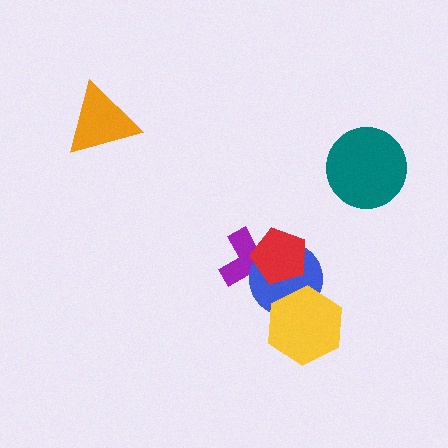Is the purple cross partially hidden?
Yes, it is partially covered by another shape.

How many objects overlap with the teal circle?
0 objects overlap with the teal circle.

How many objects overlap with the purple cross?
2 objects overlap with the purple cross.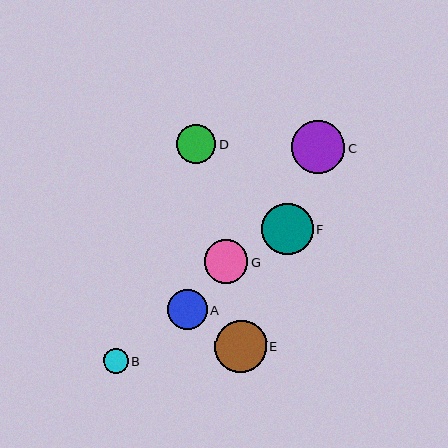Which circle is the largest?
Circle C is the largest with a size of approximately 53 pixels.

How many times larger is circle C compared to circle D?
Circle C is approximately 1.4 times the size of circle D.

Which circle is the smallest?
Circle B is the smallest with a size of approximately 25 pixels.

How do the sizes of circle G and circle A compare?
Circle G and circle A are approximately the same size.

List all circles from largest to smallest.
From largest to smallest: C, E, F, G, A, D, B.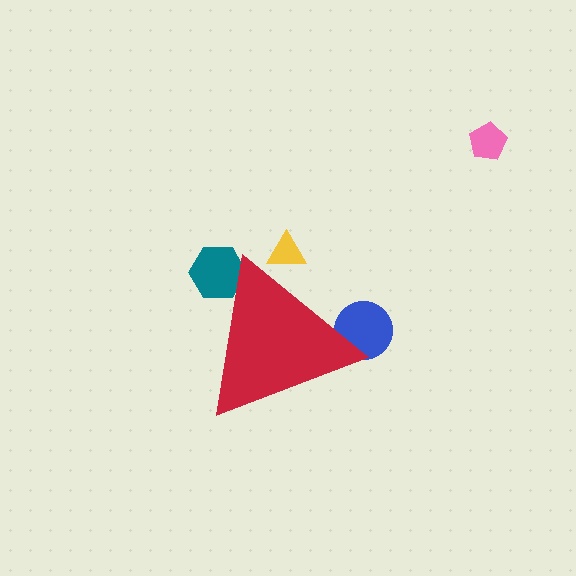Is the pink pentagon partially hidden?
No, the pink pentagon is fully visible.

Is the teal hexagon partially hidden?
Yes, the teal hexagon is partially hidden behind the red triangle.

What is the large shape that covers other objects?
A red triangle.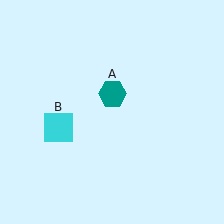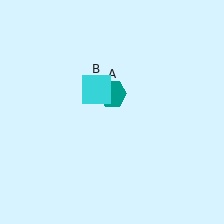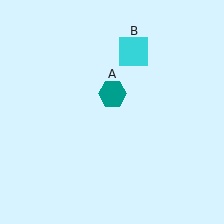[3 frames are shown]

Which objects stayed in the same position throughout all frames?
Teal hexagon (object A) remained stationary.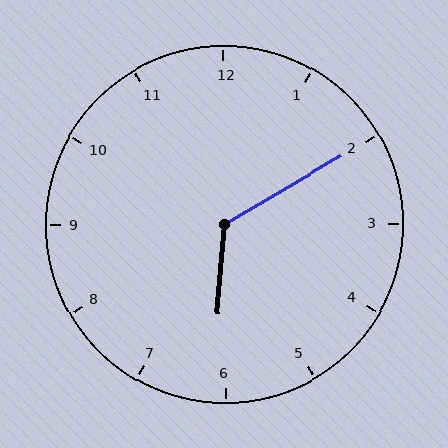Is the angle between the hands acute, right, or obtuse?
It is obtuse.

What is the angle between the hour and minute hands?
Approximately 125 degrees.